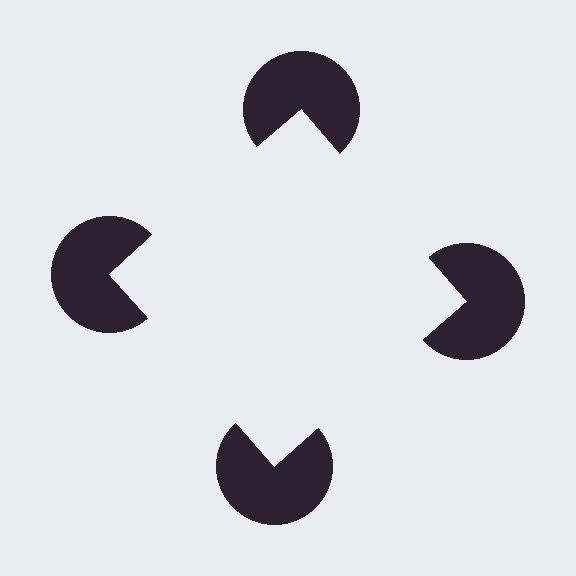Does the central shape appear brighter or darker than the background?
It typically appears slightly brighter than the background, even though no actual brightness change is drawn.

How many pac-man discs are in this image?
There are 4 — one at each vertex of the illusory square.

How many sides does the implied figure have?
4 sides.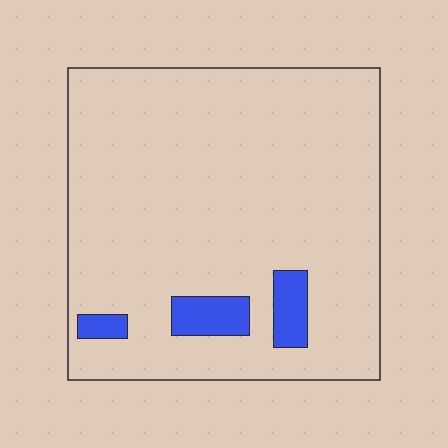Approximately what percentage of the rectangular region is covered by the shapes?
Approximately 5%.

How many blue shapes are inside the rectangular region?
3.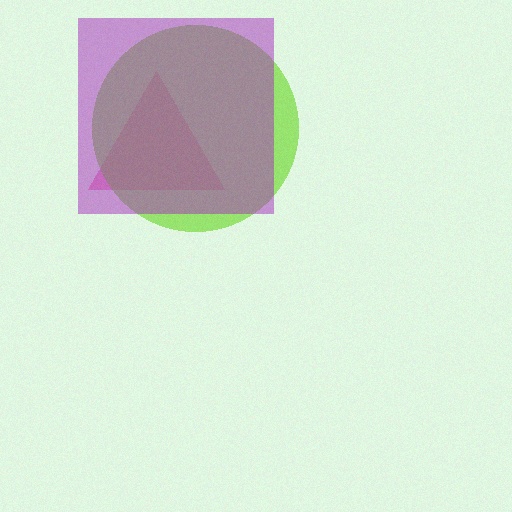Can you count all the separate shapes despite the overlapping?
Yes, there are 3 separate shapes.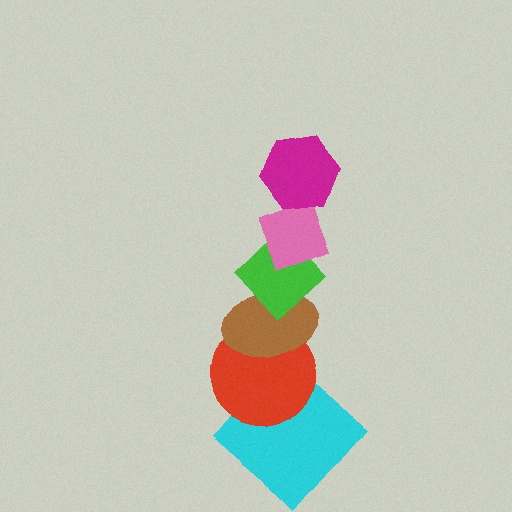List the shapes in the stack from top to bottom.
From top to bottom: the magenta hexagon, the pink diamond, the green diamond, the brown ellipse, the red circle, the cyan diamond.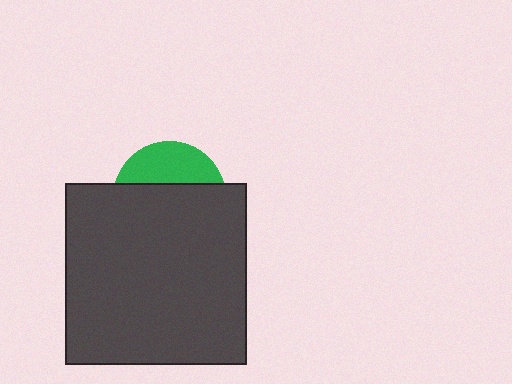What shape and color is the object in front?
The object in front is a dark gray square.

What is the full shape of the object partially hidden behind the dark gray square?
The partially hidden object is a green circle.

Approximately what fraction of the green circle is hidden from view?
Roughly 66% of the green circle is hidden behind the dark gray square.